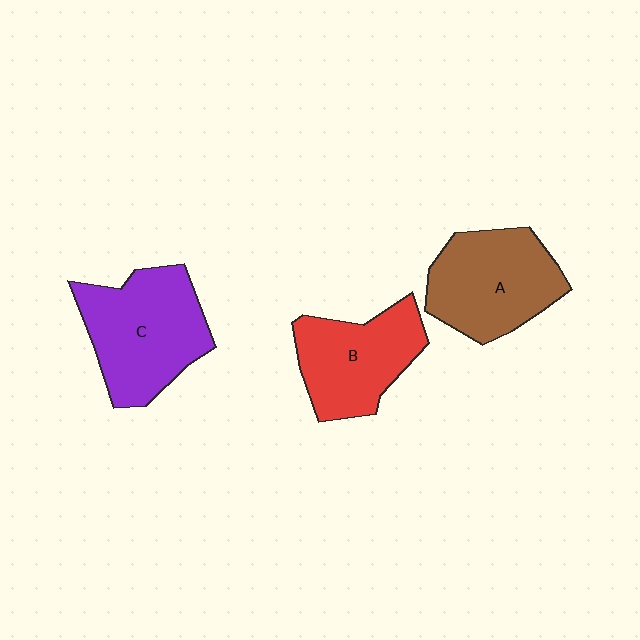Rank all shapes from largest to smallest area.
From largest to smallest: C (purple), A (brown), B (red).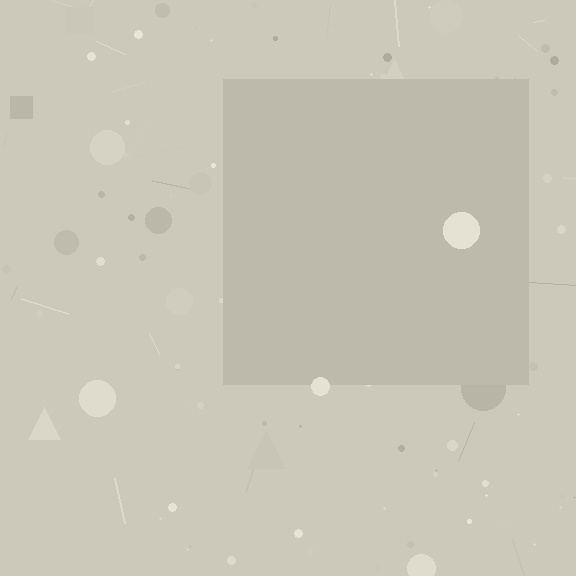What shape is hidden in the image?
A square is hidden in the image.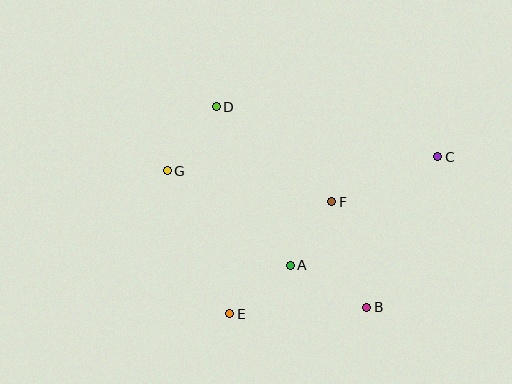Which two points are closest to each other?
Points A and F are closest to each other.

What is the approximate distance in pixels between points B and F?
The distance between B and F is approximately 111 pixels.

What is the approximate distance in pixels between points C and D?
The distance between C and D is approximately 227 pixels.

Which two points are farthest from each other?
Points C and G are farthest from each other.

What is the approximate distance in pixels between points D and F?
The distance between D and F is approximately 150 pixels.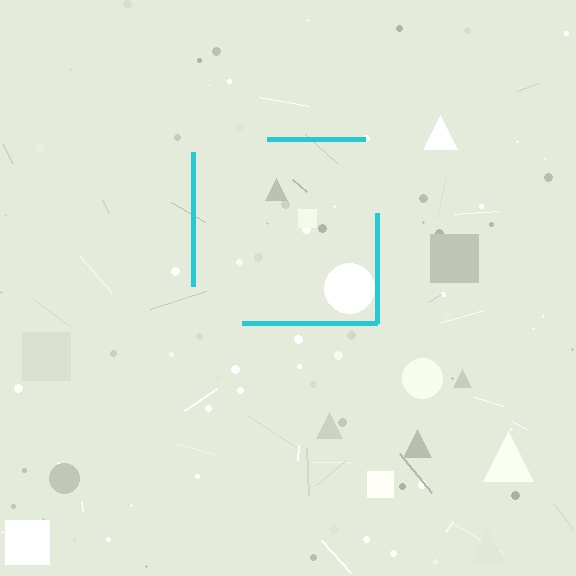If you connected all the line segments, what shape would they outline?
They would outline a square.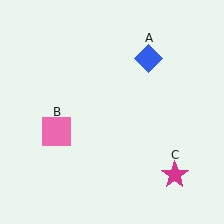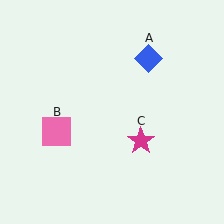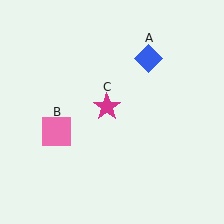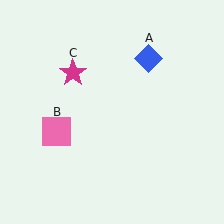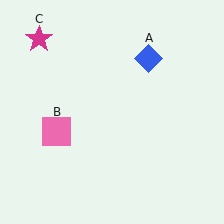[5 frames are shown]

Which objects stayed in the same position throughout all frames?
Blue diamond (object A) and pink square (object B) remained stationary.